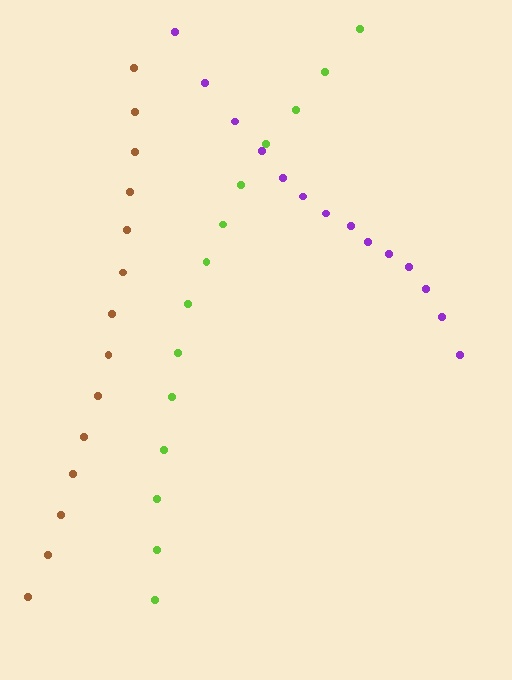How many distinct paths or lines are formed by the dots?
There are 3 distinct paths.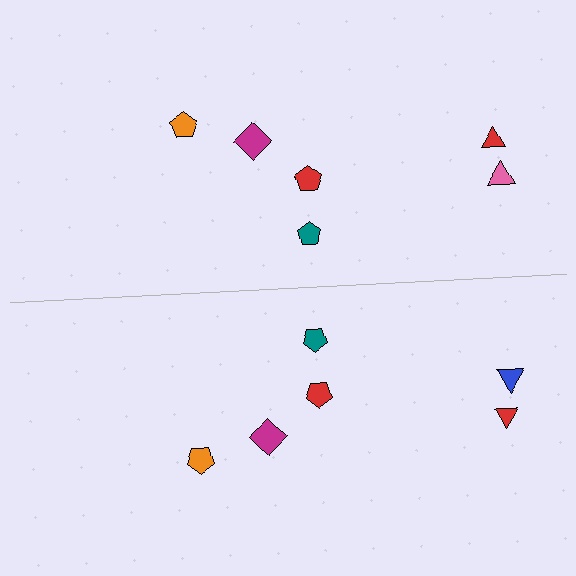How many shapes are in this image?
There are 12 shapes in this image.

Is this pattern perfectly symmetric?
No, the pattern is not perfectly symmetric. The blue triangle on the bottom side breaks the symmetry — its mirror counterpart is pink.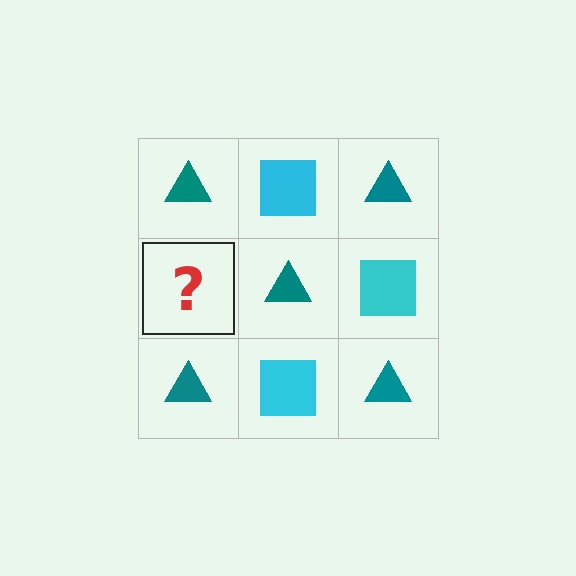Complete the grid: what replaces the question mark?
The question mark should be replaced with a cyan square.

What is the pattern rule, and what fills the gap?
The rule is that it alternates teal triangle and cyan square in a checkerboard pattern. The gap should be filled with a cyan square.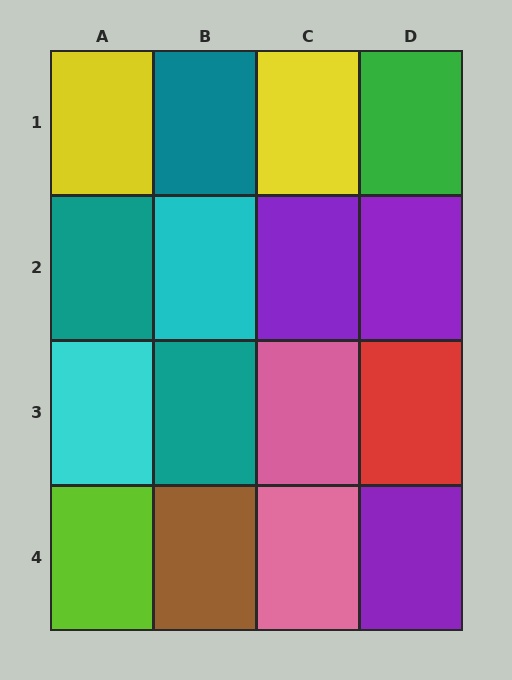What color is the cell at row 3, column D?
Red.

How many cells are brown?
1 cell is brown.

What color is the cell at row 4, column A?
Lime.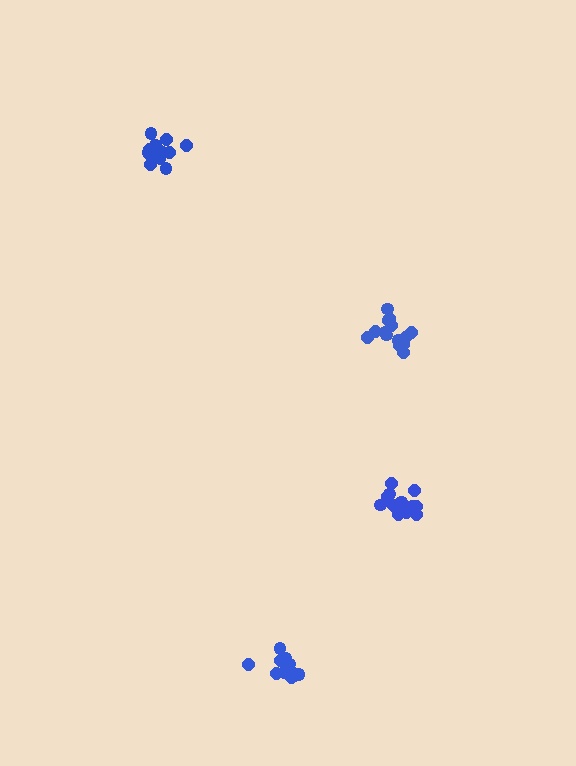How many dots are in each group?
Group 1: 11 dots, Group 2: 14 dots, Group 3: 13 dots, Group 4: 14 dots (52 total).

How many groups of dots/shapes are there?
There are 4 groups.